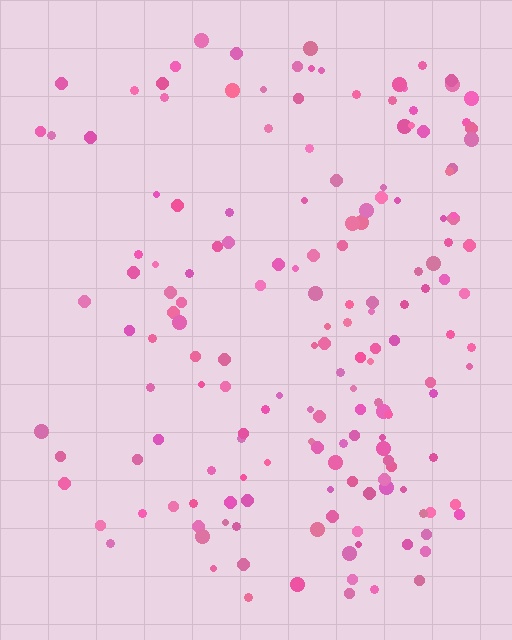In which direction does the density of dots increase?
From left to right, with the right side densest.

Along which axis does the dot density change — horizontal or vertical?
Horizontal.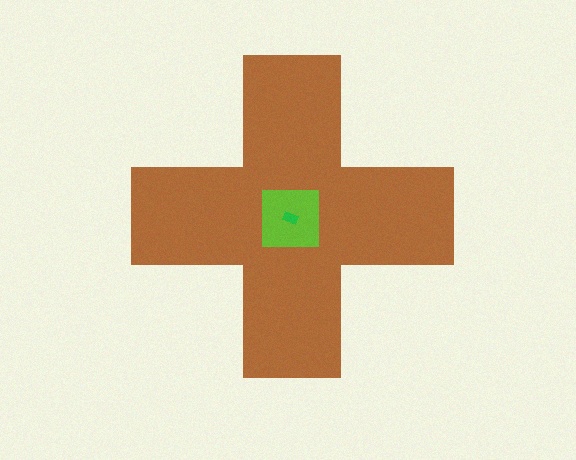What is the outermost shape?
The brown cross.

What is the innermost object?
The green rectangle.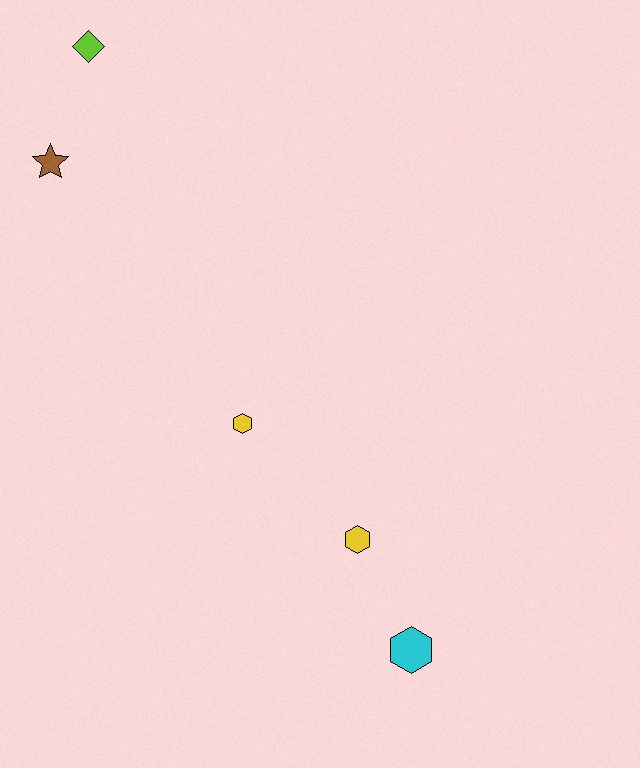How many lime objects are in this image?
There is 1 lime object.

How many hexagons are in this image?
There are 3 hexagons.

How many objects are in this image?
There are 5 objects.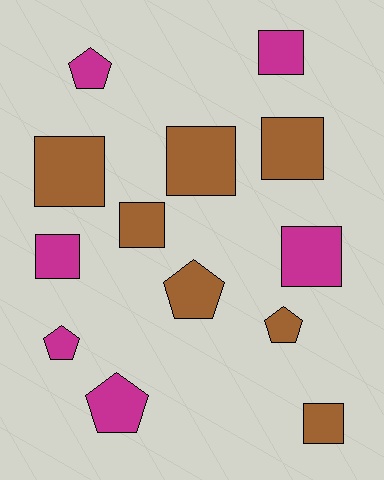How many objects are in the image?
There are 13 objects.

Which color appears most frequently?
Brown, with 7 objects.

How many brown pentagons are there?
There are 2 brown pentagons.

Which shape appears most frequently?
Square, with 8 objects.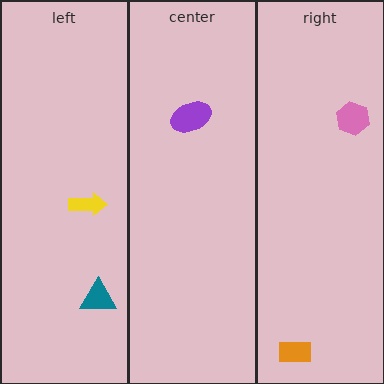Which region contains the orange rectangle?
The right region.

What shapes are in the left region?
The yellow arrow, the teal triangle.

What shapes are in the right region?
The orange rectangle, the pink hexagon.